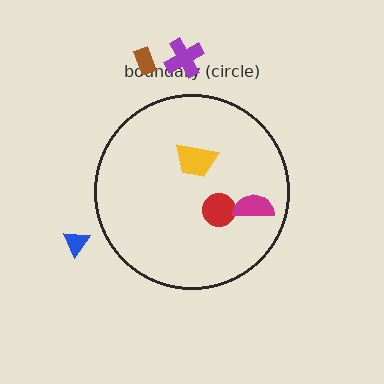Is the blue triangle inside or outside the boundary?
Outside.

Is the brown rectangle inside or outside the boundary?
Outside.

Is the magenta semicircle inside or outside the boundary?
Inside.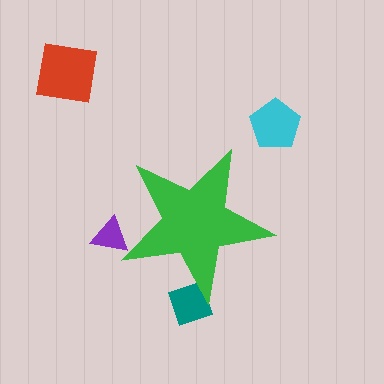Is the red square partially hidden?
No, the red square is fully visible.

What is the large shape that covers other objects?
A green star.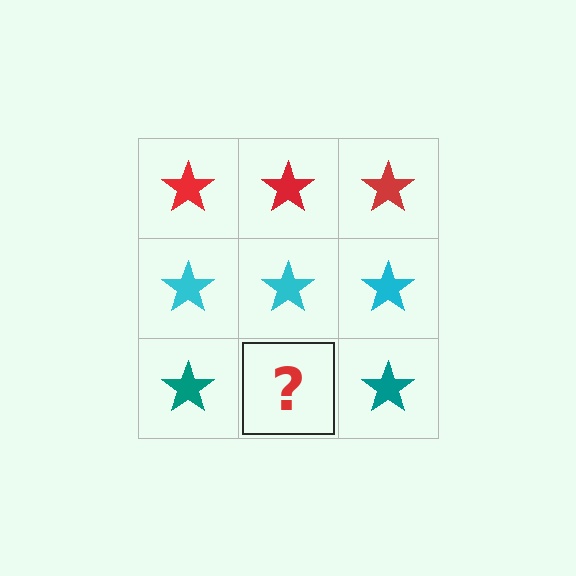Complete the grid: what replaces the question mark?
The question mark should be replaced with a teal star.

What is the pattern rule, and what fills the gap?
The rule is that each row has a consistent color. The gap should be filled with a teal star.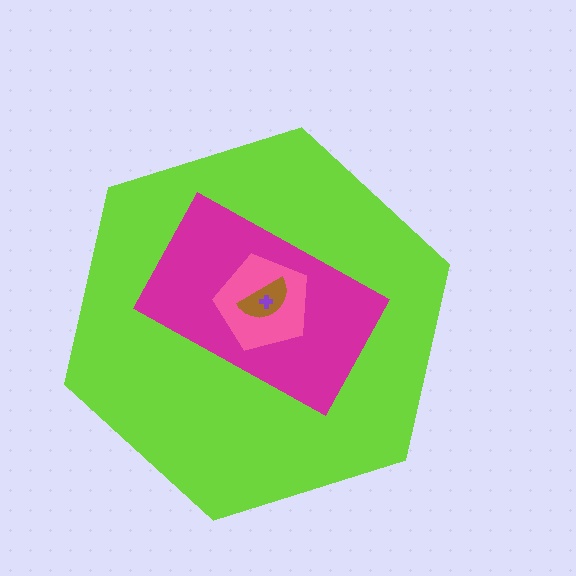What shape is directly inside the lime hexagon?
The magenta rectangle.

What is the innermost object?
The purple cross.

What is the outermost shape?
The lime hexagon.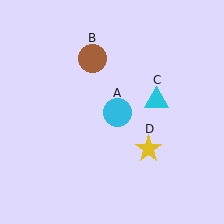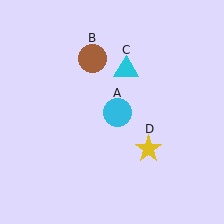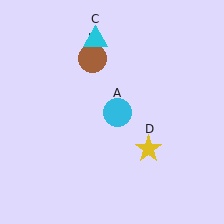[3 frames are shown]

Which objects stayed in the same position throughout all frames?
Cyan circle (object A) and brown circle (object B) and yellow star (object D) remained stationary.